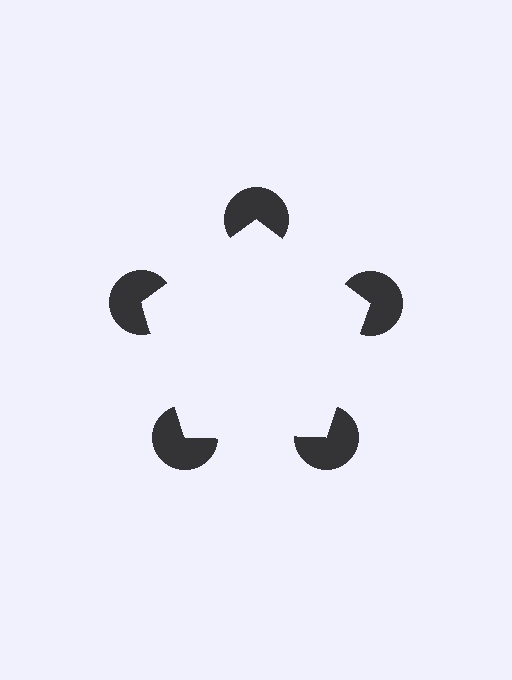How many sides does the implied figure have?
5 sides.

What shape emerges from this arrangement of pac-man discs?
An illusory pentagon — its edges are inferred from the aligned wedge cuts in the pac-man discs, not physically drawn.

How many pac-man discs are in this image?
There are 5 — one at each vertex of the illusory pentagon.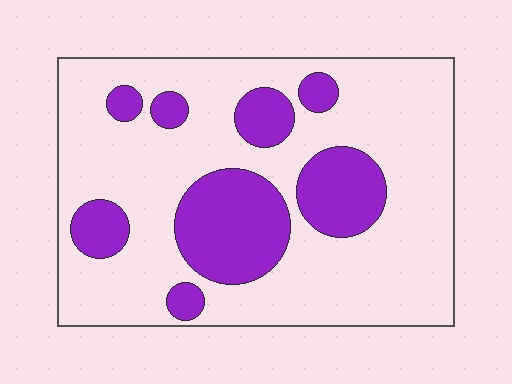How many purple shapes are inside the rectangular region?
8.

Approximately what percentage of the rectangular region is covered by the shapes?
Approximately 25%.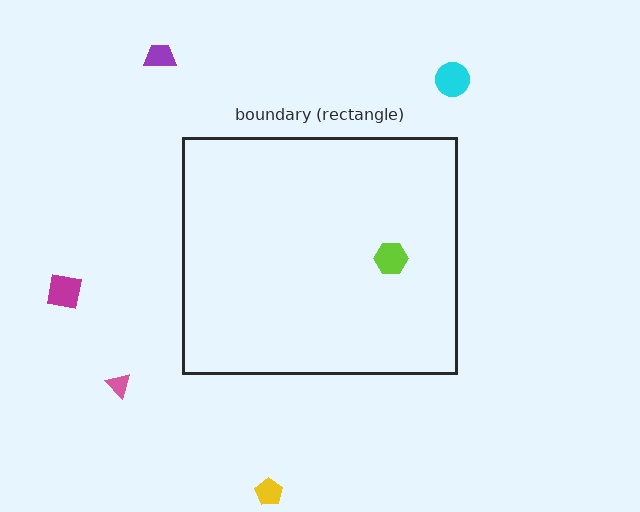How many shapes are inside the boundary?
1 inside, 5 outside.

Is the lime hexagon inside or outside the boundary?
Inside.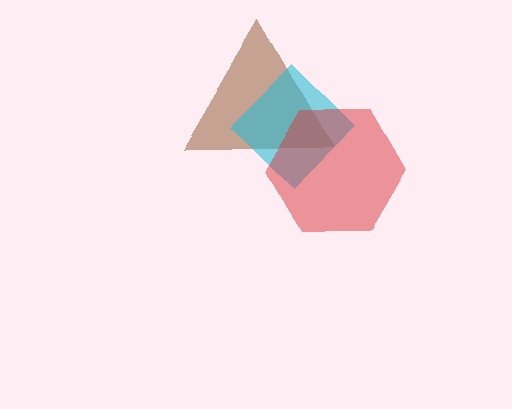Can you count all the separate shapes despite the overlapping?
Yes, there are 3 separate shapes.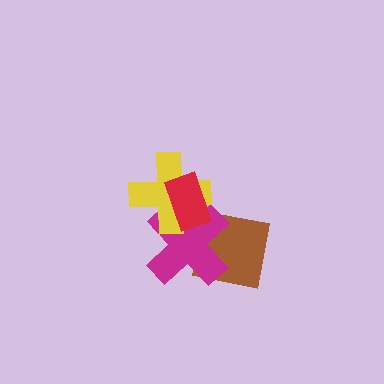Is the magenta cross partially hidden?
Yes, it is partially covered by another shape.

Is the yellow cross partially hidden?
Yes, it is partially covered by another shape.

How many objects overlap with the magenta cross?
3 objects overlap with the magenta cross.